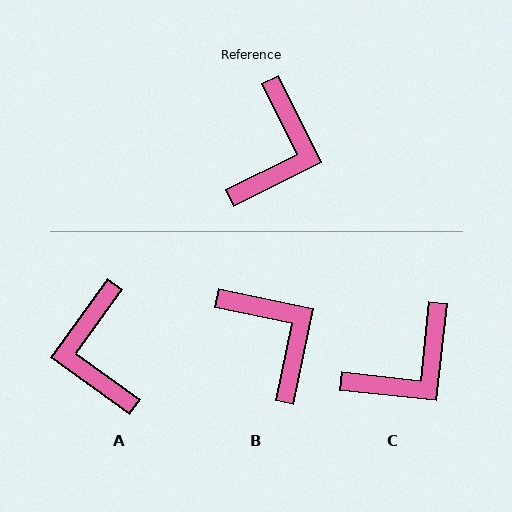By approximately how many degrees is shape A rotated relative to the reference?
Approximately 152 degrees clockwise.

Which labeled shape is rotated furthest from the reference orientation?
A, about 152 degrees away.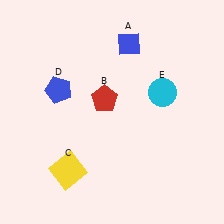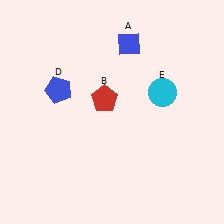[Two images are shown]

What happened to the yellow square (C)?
The yellow square (C) was removed in Image 2. It was in the bottom-left area of Image 1.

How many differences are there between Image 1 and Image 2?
There is 1 difference between the two images.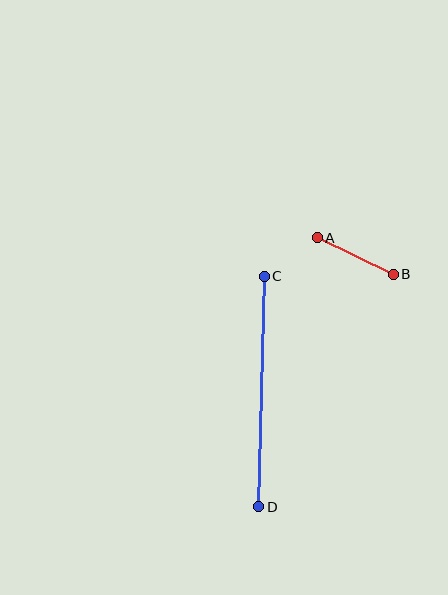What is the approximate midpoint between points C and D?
The midpoint is at approximately (261, 392) pixels.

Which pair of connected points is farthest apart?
Points C and D are farthest apart.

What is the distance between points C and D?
The distance is approximately 231 pixels.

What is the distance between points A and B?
The distance is approximately 84 pixels.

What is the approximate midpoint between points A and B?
The midpoint is at approximately (355, 256) pixels.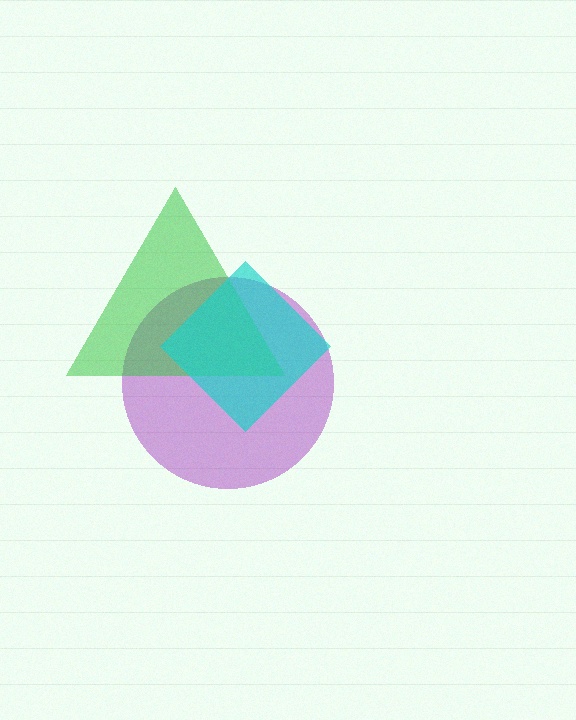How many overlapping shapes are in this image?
There are 3 overlapping shapes in the image.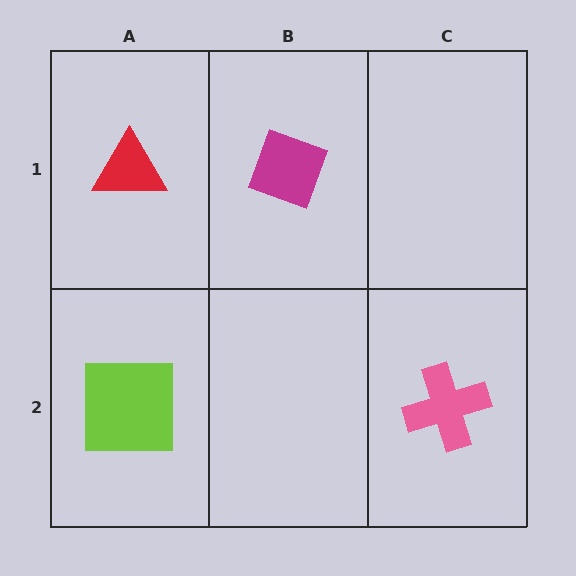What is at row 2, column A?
A lime square.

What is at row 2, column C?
A pink cross.